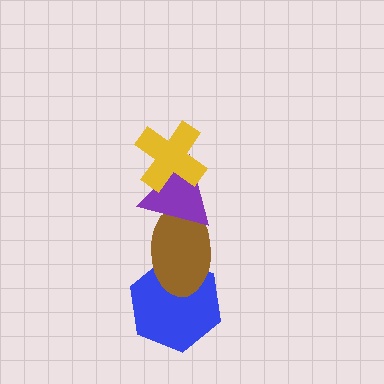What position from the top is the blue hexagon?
The blue hexagon is 4th from the top.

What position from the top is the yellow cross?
The yellow cross is 1st from the top.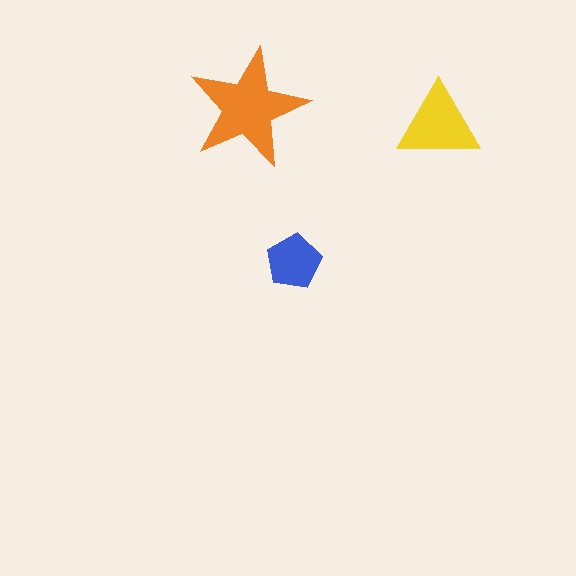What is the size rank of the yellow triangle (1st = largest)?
2nd.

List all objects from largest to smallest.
The orange star, the yellow triangle, the blue pentagon.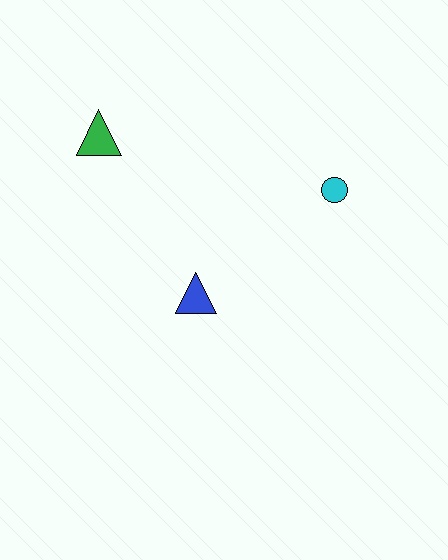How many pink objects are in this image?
There are no pink objects.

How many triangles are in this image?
There are 2 triangles.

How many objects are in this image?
There are 3 objects.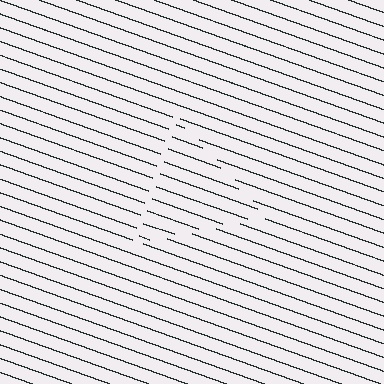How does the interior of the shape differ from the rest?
The interior of the shape contains the same grating, shifted by half a period — the contour is defined by the phase discontinuity where line-ends from the inner and outer gratings abut.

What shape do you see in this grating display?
An illusory triangle. The interior of the shape contains the same grating, shifted by half a period — the contour is defined by the phase discontinuity where line-ends from the inner and outer gratings abut.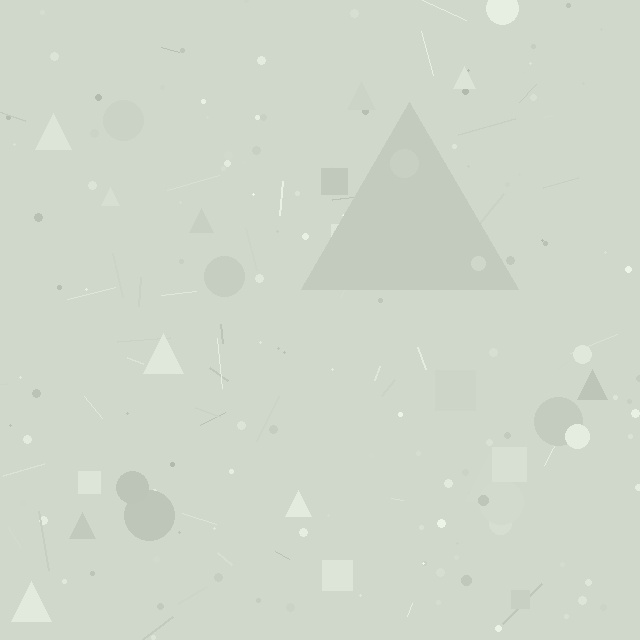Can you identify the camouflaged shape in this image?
The camouflaged shape is a triangle.